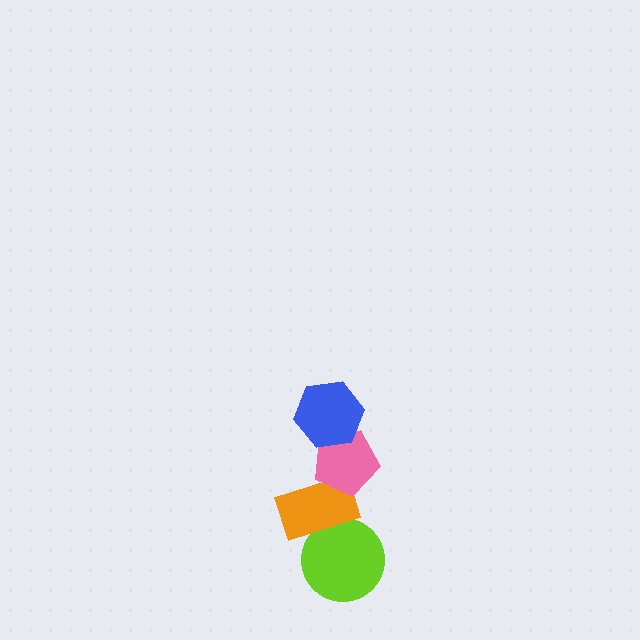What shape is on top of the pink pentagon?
The blue hexagon is on top of the pink pentagon.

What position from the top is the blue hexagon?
The blue hexagon is 1st from the top.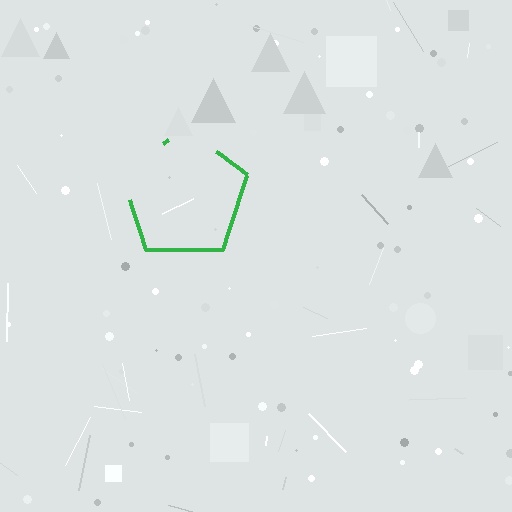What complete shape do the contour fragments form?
The contour fragments form a pentagon.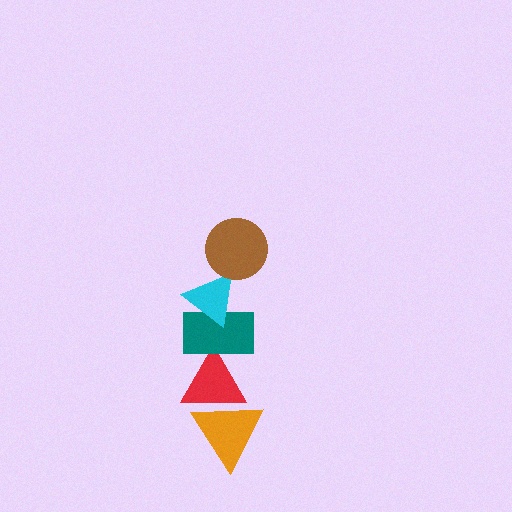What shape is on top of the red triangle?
The teal rectangle is on top of the red triangle.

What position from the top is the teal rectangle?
The teal rectangle is 3rd from the top.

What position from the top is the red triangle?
The red triangle is 4th from the top.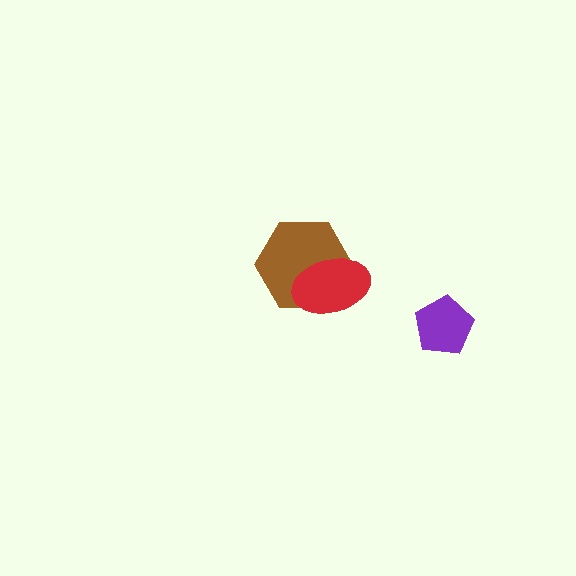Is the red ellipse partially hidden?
No, no other shape covers it.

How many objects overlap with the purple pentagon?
0 objects overlap with the purple pentagon.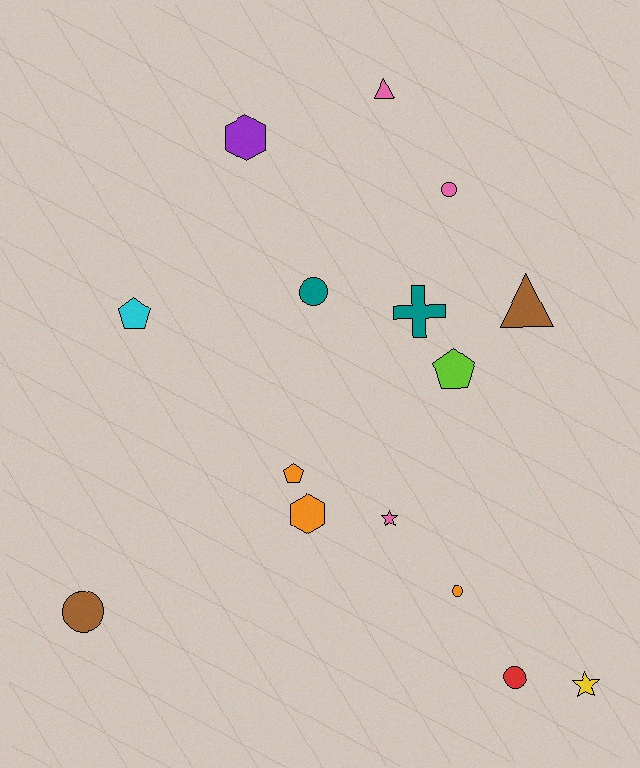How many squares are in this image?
There are no squares.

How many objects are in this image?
There are 15 objects.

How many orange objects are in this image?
There are 3 orange objects.